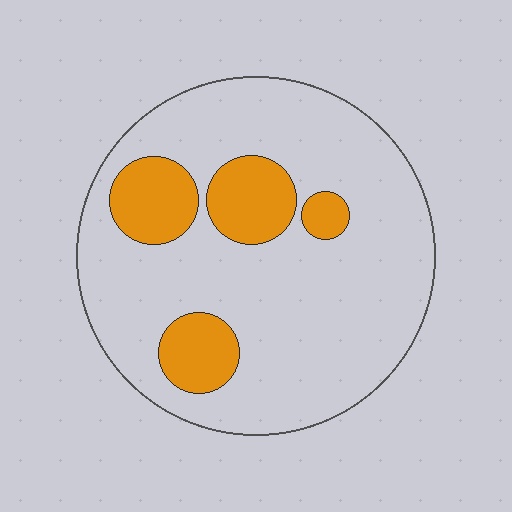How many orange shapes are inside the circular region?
4.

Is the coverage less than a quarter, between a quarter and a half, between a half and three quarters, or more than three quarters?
Less than a quarter.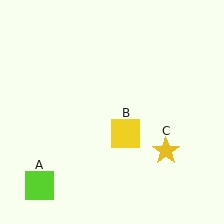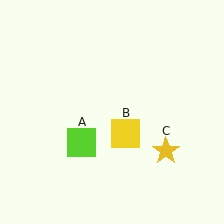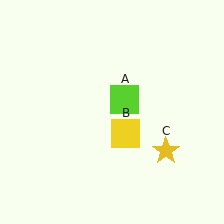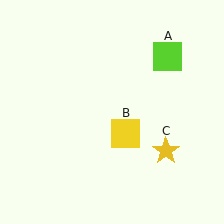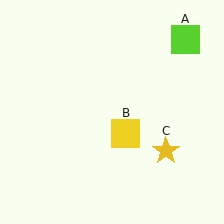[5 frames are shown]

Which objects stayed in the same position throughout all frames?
Yellow square (object B) and yellow star (object C) remained stationary.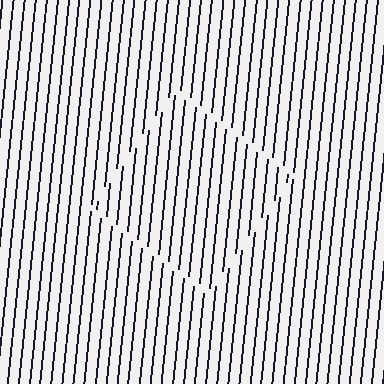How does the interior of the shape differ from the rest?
The interior of the shape contains the same grating, shifted by half a period — the contour is defined by the phase discontinuity where line-ends from the inner and outer gratings abut.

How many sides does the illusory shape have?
4 sides — the line-ends trace a square.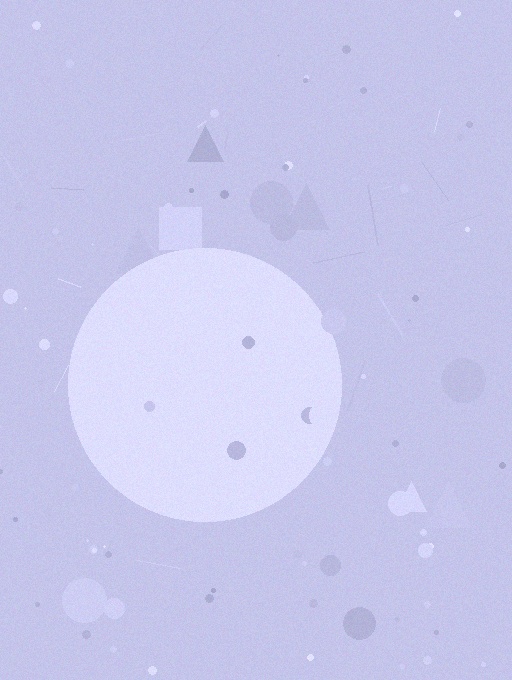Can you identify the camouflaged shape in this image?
The camouflaged shape is a circle.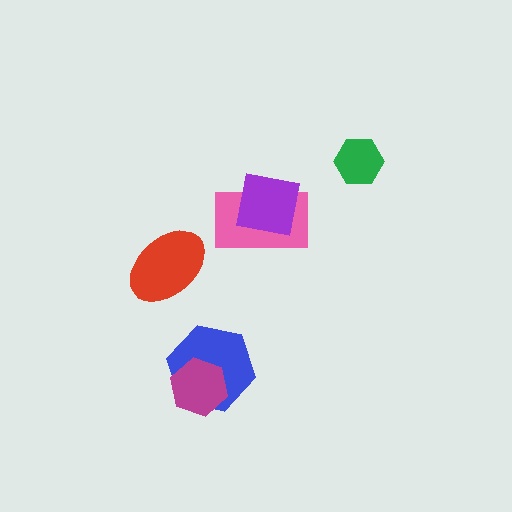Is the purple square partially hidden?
No, no other shape covers it.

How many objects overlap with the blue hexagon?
1 object overlaps with the blue hexagon.